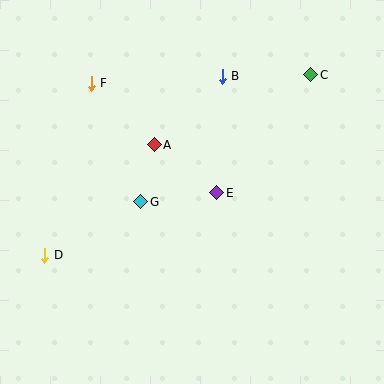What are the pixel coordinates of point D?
Point D is at (45, 255).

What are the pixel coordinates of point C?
Point C is at (311, 75).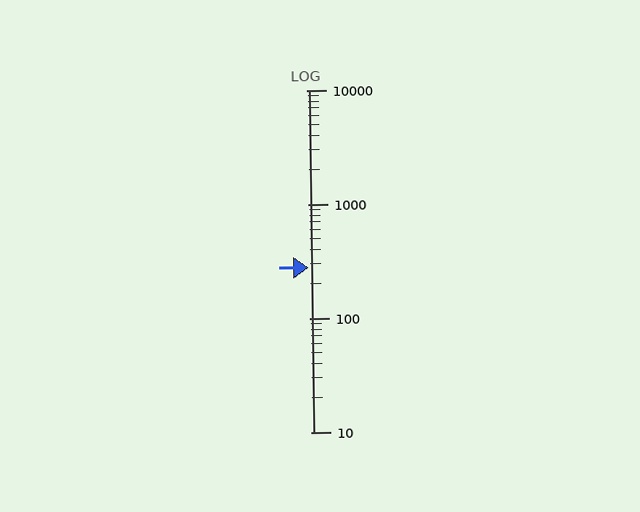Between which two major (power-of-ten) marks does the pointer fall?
The pointer is between 100 and 1000.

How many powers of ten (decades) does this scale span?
The scale spans 3 decades, from 10 to 10000.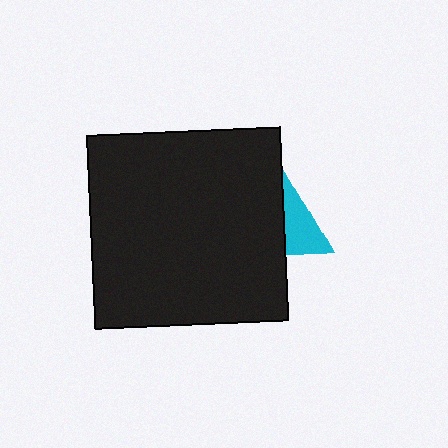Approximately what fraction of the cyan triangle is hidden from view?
Roughly 67% of the cyan triangle is hidden behind the black square.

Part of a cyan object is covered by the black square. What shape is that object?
It is a triangle.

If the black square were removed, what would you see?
You would see the complete cyan triangle.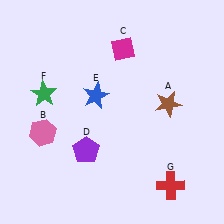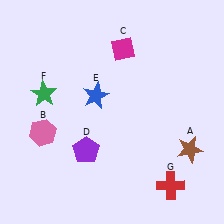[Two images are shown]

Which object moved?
The brown star (A) moved down.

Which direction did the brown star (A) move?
The brown star (A) moved down.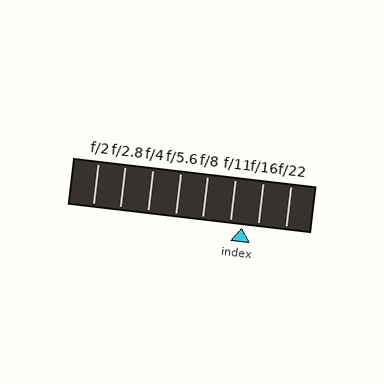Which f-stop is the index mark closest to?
The index mark is closest to f/11.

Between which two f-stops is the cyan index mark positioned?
The index mark is between f/11 and f/16.